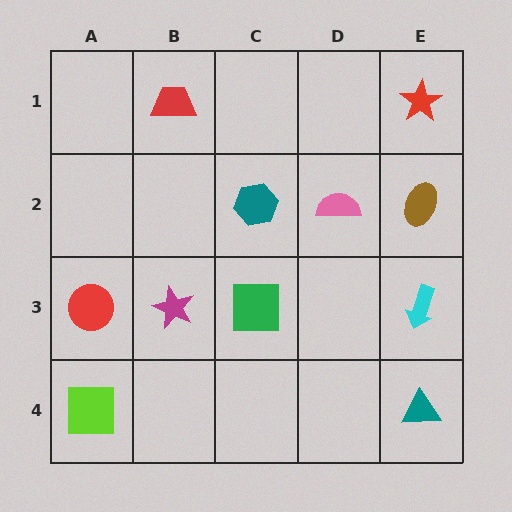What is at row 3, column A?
A red circle.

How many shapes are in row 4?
2 shapes.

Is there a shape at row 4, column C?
No, that cell is empty.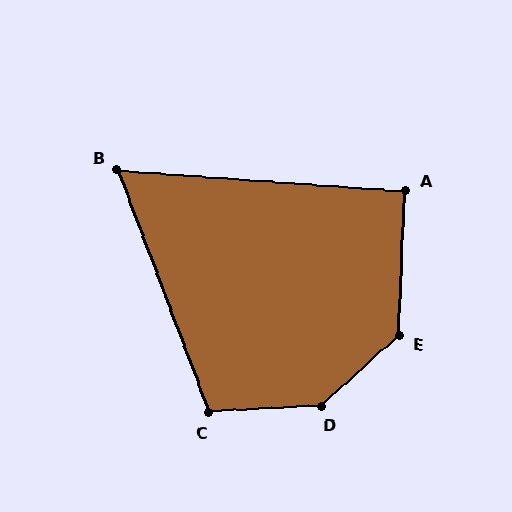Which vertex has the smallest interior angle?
B, at approximately 65 degrees.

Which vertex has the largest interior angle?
D, at approximately 141 degrees.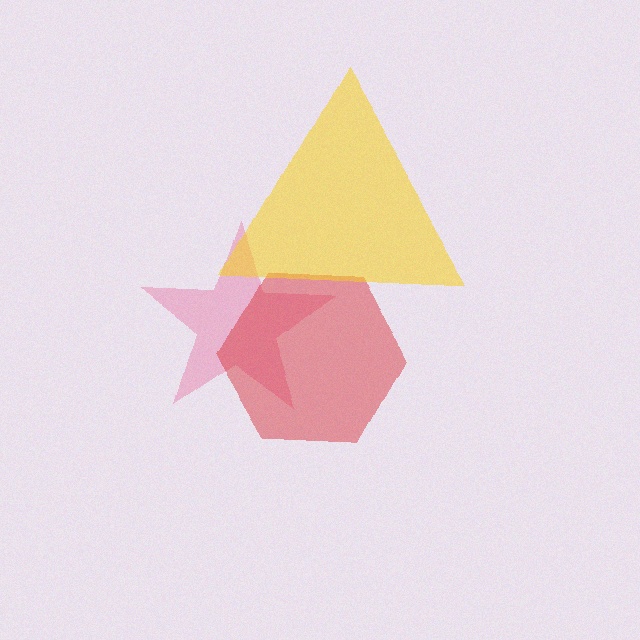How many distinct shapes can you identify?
There are 3 distinct shapes: a pink star, a red hexagon, a yellow triangle.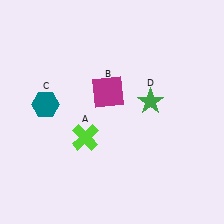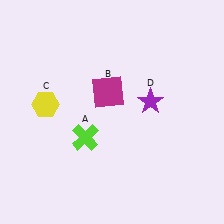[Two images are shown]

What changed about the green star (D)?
In Image 1, D is green. In Image 2, it changed to purple.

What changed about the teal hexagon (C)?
In Image 1, C is teal. In Image 2, it changed to yellow.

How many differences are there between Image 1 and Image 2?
There are 2 differences between the two images.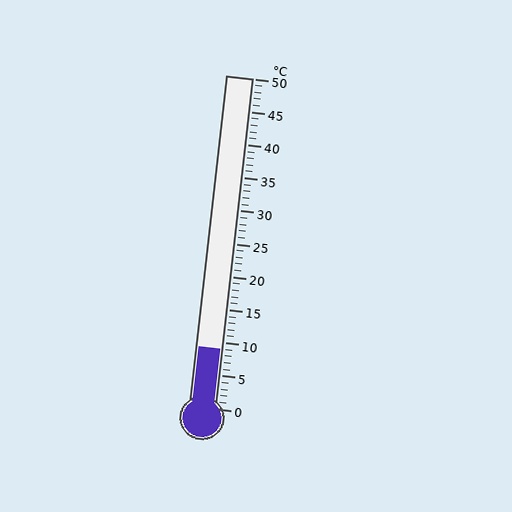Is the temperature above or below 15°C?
The temperature is below 15°C.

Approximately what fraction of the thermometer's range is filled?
The thermometer is filled to approximately 20% of its range.